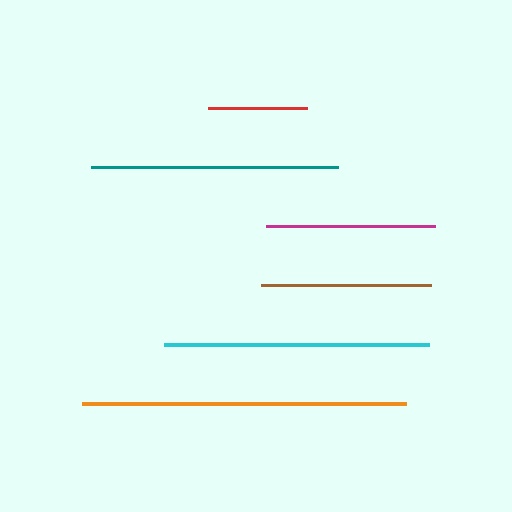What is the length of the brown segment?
The brown segment is approximately 170 pixels long.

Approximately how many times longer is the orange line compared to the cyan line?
The orange line is approximately 1.2 times the length of the cyan line.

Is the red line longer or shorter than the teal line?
The teal line is longer than the red line.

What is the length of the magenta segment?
The magenta segment is approximately 169 pixels long.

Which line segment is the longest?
The orange line is the longest at approximately 323 pixels.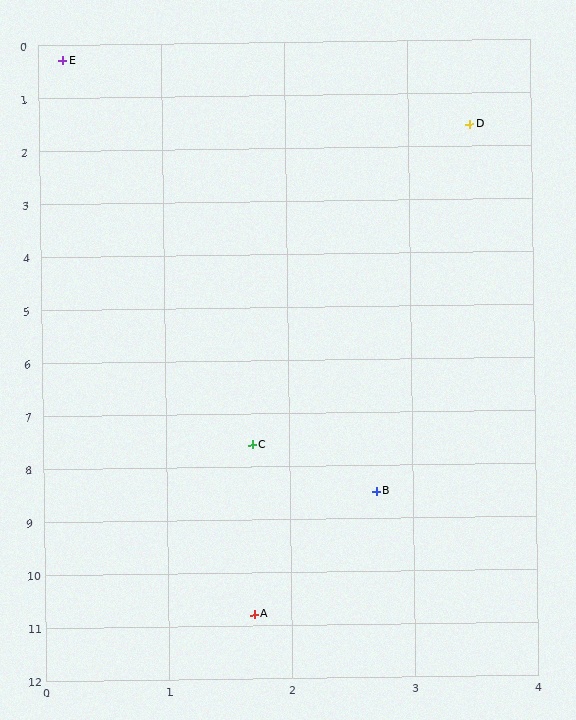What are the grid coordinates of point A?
Point A is at approximately (1.7, 10.8).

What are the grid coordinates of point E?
Point E is at approximately (0.2, 0.3).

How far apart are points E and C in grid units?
Points E and C are about 7.5 grid units apart.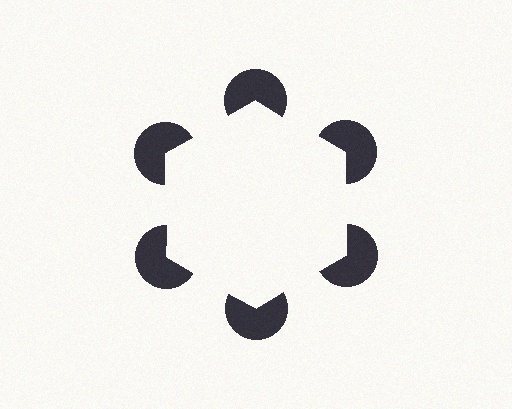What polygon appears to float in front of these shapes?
An illusory hexagon — its edges are inferred from the aligned wedge cuts in the pac-man discs, not physically drawn.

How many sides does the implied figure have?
6 sides.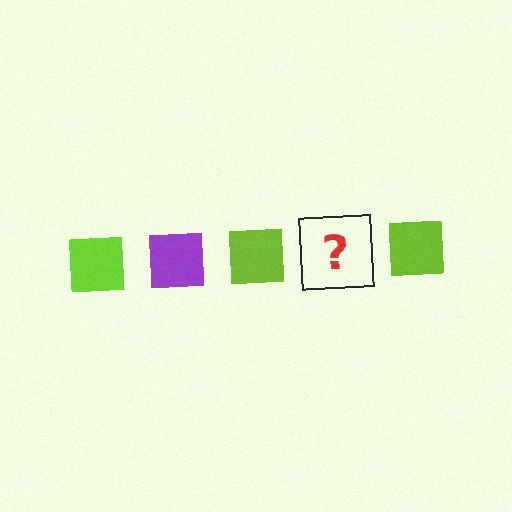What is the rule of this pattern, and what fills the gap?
The rule is that the pattern cycles through lime, purple squares. The gap should be filled with a purple square.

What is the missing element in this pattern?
The missing element is a purple square.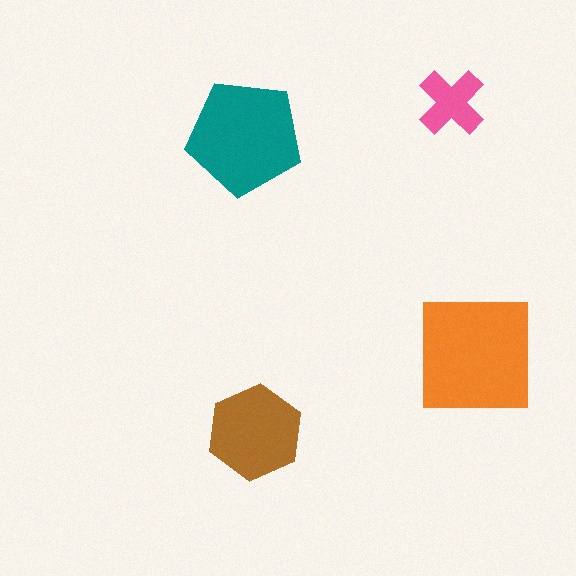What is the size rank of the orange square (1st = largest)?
1st.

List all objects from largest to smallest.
The orange square, the teal pentagon, the brown hexagon, the pink cross.